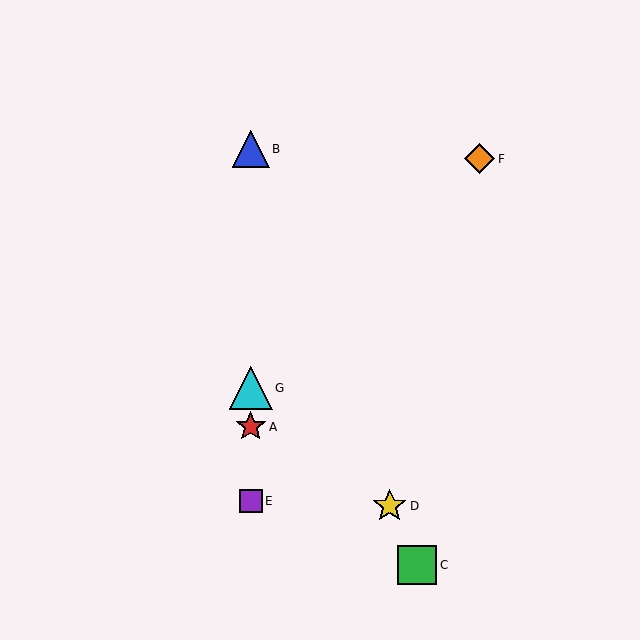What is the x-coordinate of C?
Object C is at x≈417.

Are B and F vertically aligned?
No, B is at x≈251 and F is at x≈480.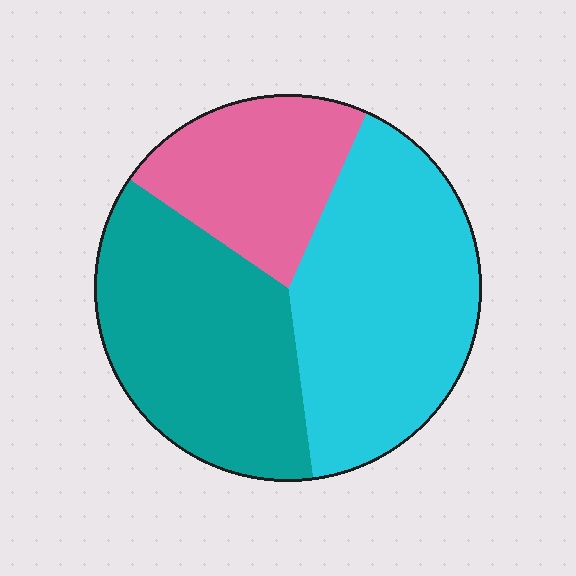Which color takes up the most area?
Cyan, at roughly 40%.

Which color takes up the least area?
Pink, at roughly 20%.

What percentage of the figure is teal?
Teal covers 37% of the figure.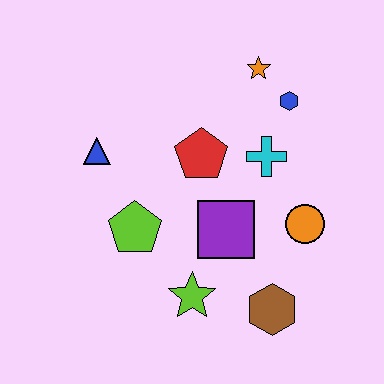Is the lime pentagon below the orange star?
Yes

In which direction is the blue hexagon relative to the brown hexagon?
The blue hexagon is above the brown hexagon.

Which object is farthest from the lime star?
The orange star is farthest from the lime star.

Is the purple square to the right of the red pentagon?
Yes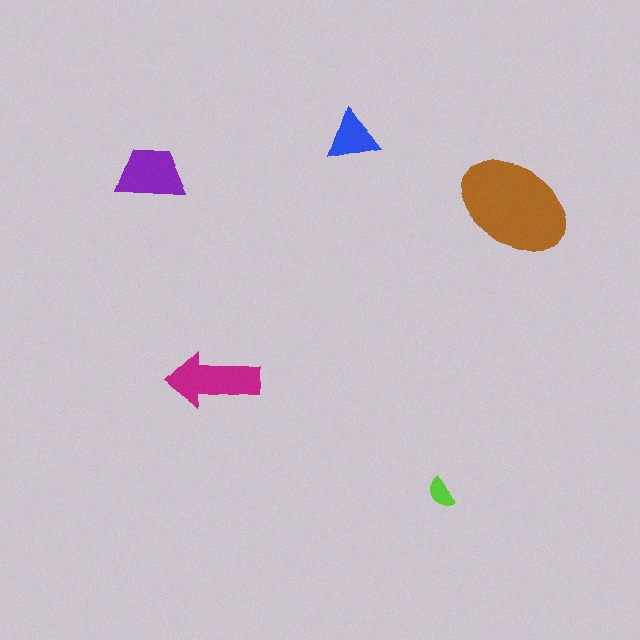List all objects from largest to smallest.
The brown ellipse, the magenta arrow, the purple trapezoid, the blue triangle, the lime semicircle.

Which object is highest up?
The blue triangle is topmost.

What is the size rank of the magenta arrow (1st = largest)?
2nd.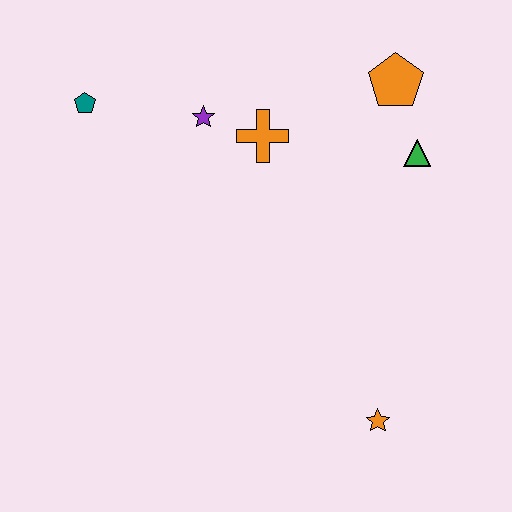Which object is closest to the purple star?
The orange cross is closest to the purple star.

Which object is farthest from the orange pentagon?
The orange star is farthest from the orange pentagon.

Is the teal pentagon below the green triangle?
No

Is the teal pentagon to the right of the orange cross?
No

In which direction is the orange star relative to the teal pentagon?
The orange star is below the teal pentagon.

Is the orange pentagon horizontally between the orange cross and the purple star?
No